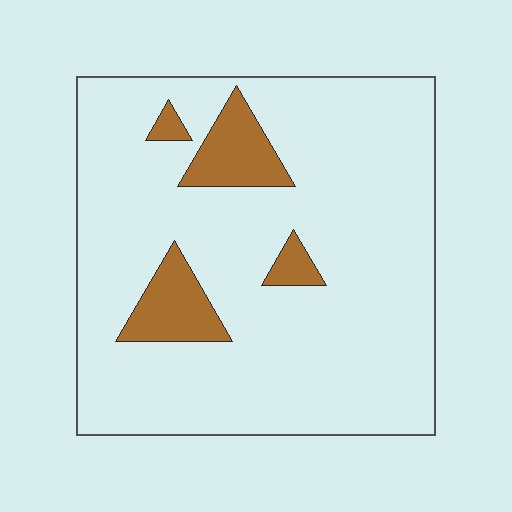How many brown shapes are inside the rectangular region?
4.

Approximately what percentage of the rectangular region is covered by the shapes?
Approximately 10%.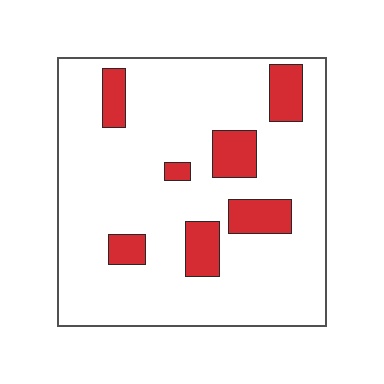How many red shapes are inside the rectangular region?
7.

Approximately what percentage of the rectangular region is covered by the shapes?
Approximately 15%.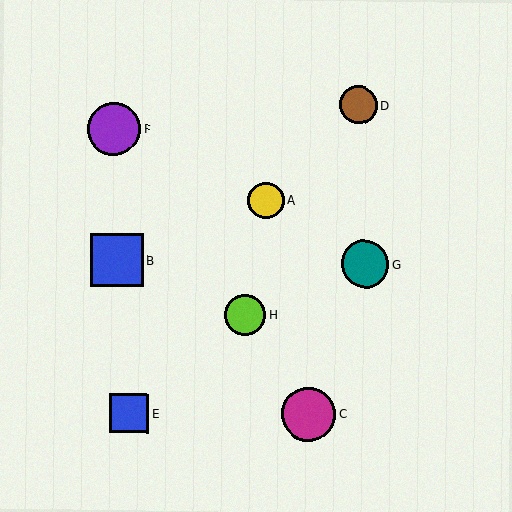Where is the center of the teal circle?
The center of the teal circle is at (365, 264).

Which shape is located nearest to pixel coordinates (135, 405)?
The blue square (labeled E) at (129, 414) is nearest to that location.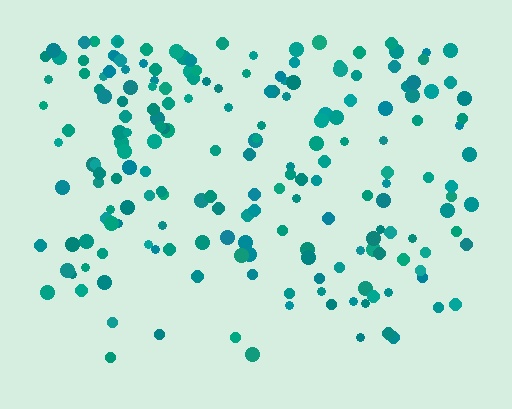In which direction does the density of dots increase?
From bottom to top, with the top side densest.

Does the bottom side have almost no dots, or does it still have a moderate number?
Still a moderate number, just noticeably fewer than the top.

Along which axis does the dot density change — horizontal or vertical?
Vertical.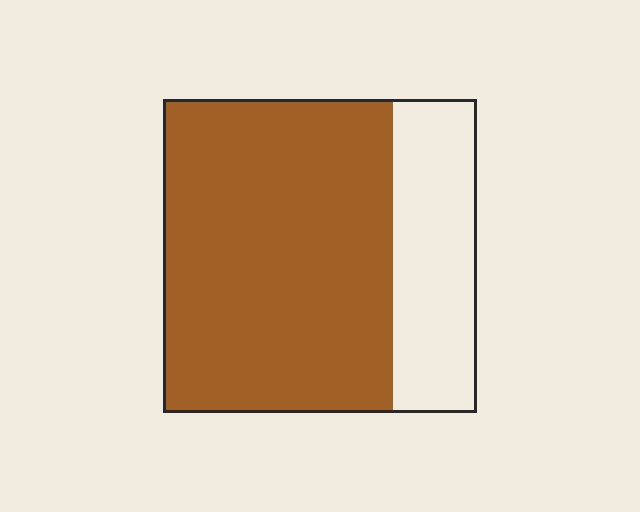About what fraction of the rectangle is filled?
About three quarters (3/4).